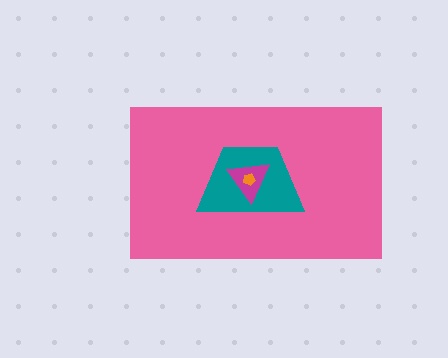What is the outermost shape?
The pink rectangle.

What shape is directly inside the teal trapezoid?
The magenta triangle.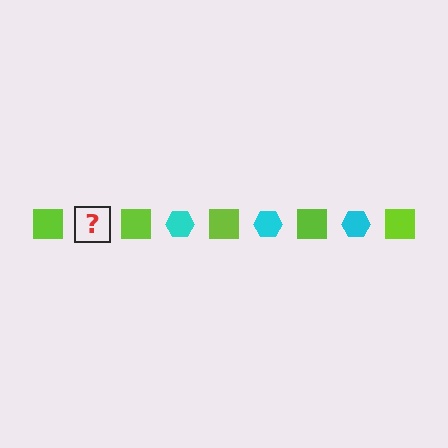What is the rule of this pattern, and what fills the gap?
The rule is that the pattern alternates between lime square and cyan hexagon. The gap should be filled with a cyan hexagon.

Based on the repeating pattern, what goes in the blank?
The blank should be a cyan hexagon.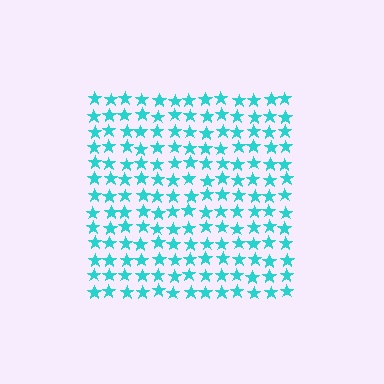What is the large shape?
The large shape is a square.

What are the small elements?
The small elements are stars.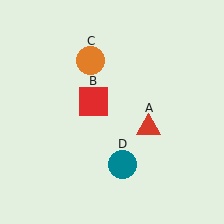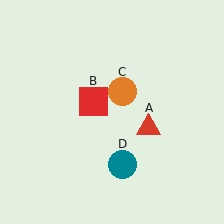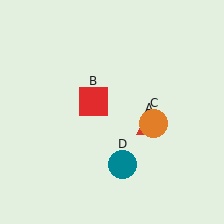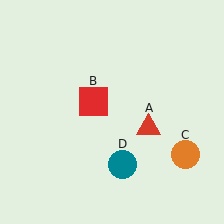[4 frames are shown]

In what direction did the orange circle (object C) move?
The orange circle (object C) moved down and to the right.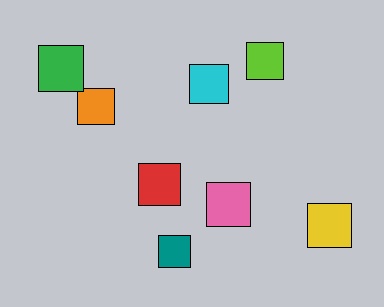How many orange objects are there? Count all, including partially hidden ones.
There is 1 orange object.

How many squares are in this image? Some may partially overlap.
There are 8 squares.